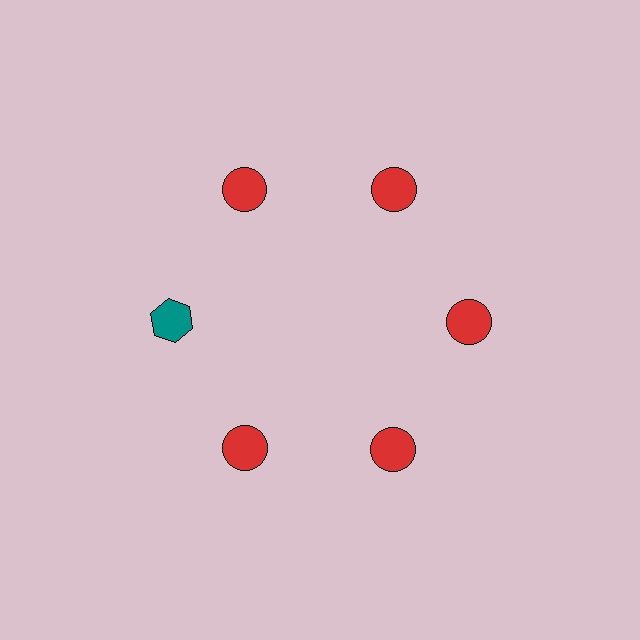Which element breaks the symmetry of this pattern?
The teal hexagon at roughly the 9 o'clock position breaks the symmetry. All other shapes are red circles.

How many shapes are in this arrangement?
There are 6 shapes arranged in a ring pattern.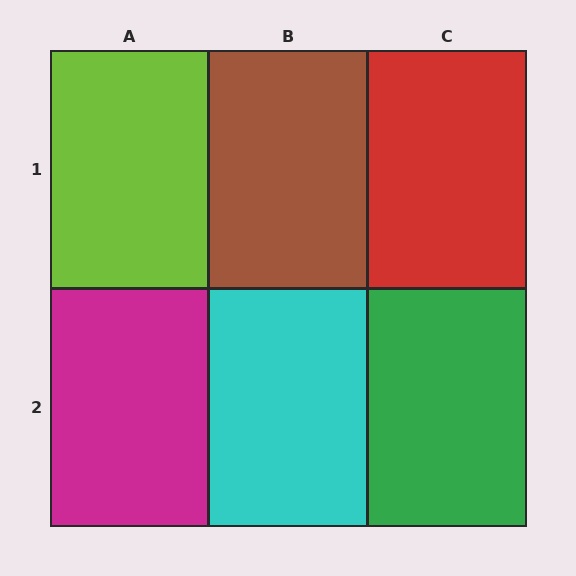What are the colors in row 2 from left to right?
Magenta, cyan, green.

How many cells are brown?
1 cell is brown.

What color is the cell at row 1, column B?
Brown.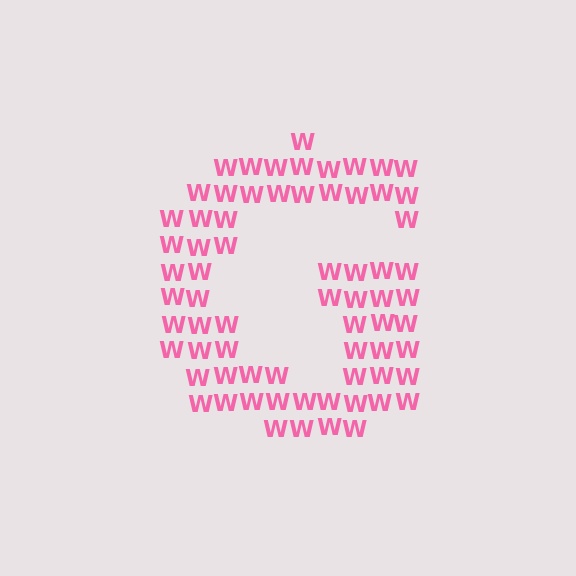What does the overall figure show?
The overall figure shows the letter G.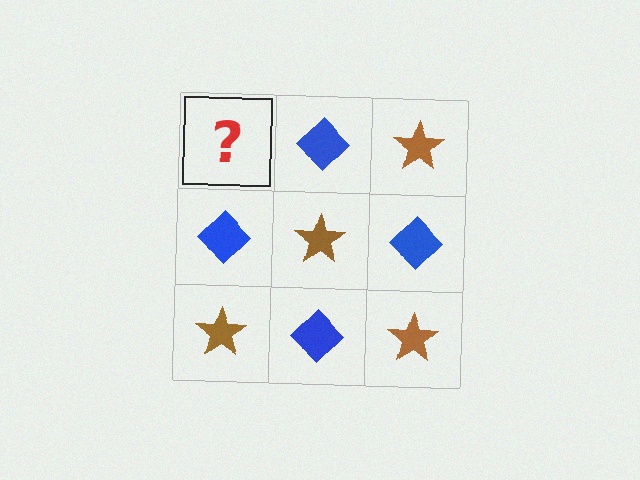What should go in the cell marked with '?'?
The missing cell should contain a brown star.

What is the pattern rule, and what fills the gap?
The rule is that it alternates brown star and blue diamond in a checkerboard pattern. The gap should be filled with a brown star.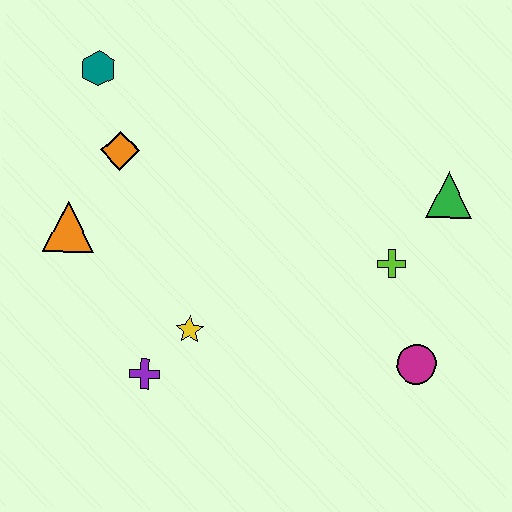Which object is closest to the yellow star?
The purple cross is closest to the yellow star.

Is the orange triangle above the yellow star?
Yes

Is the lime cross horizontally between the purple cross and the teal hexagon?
No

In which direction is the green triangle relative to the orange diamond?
The green triangle is to the right of the orange diamond.